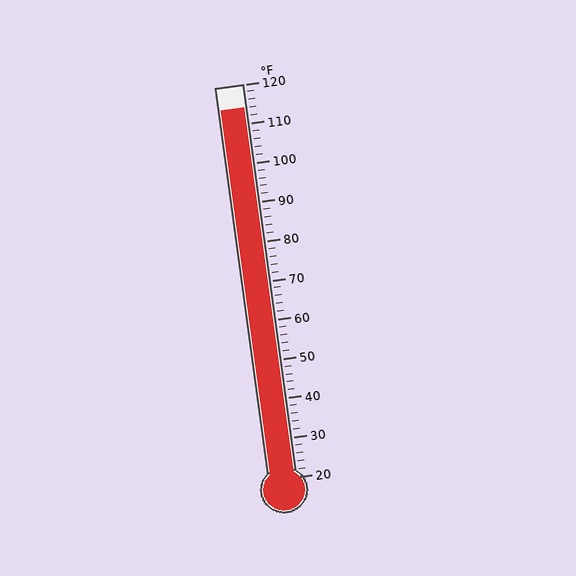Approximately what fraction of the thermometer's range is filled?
The thermometer is filled to approximately 95% of its range.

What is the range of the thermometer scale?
The thermometer scale ranges from 20°F to 120°F.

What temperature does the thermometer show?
The thermometer shows approximately 114°F.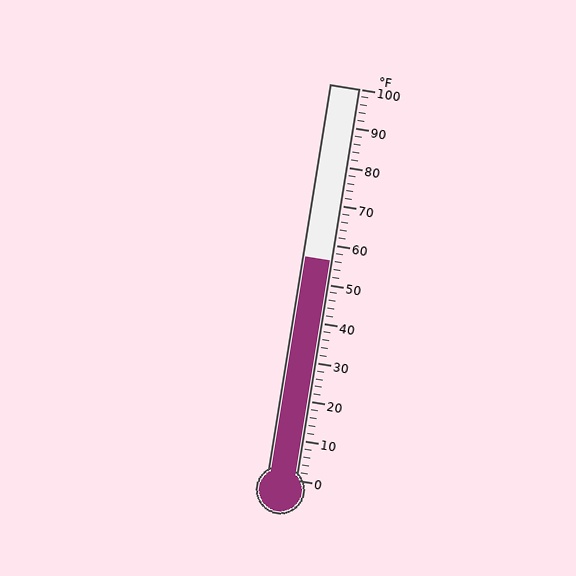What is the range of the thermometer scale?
The thermometer scale ranges from 0°F to 100°F.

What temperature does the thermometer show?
The thermometer shows approximately 56°F.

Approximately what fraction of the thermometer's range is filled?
The thermometer is filled to approximately 55% of its range.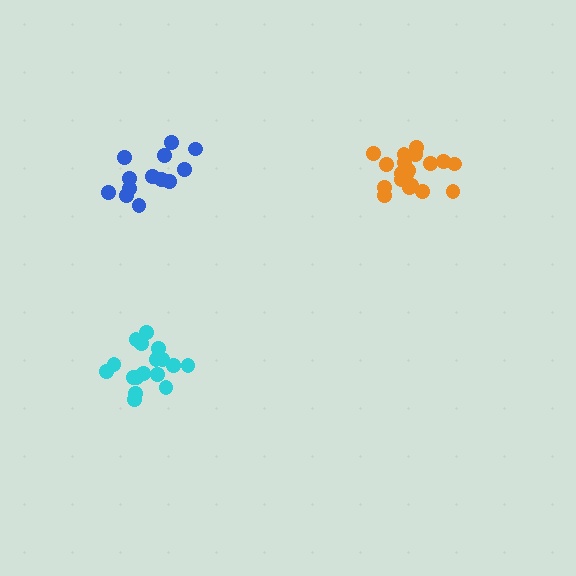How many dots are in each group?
Group 1: 17 dots, Group 2: 19 dots, Group 3: 13 dots (49 total).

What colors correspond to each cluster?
The clusters are colored: cyan, orange, blue.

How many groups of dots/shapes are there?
There are 3 groups.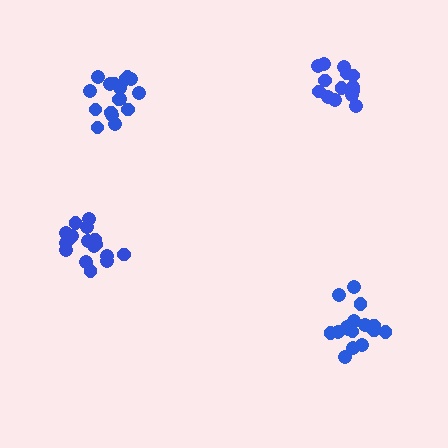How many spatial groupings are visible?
There are 4 spatial groupings.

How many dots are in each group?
Group 1: 17 dots, Group 2: 15 dots, Group 3: 16 dots, Group 4: 18 dots (66 total).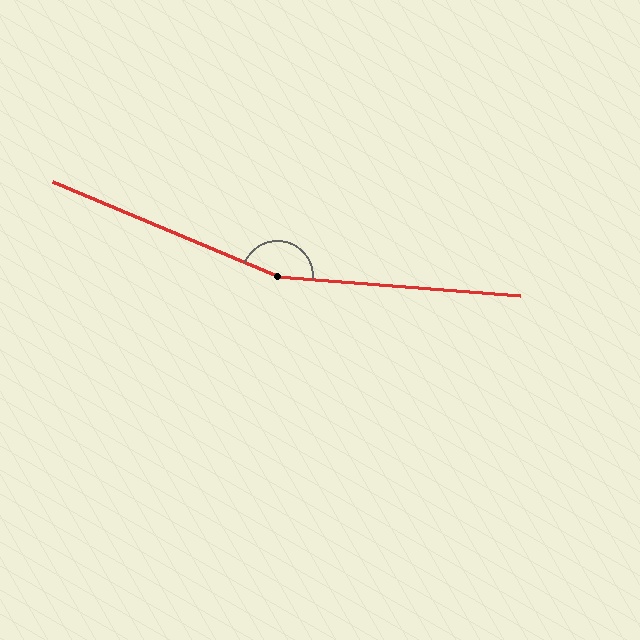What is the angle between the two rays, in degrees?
Approximately 162 degrees.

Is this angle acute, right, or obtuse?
It is obtuse.